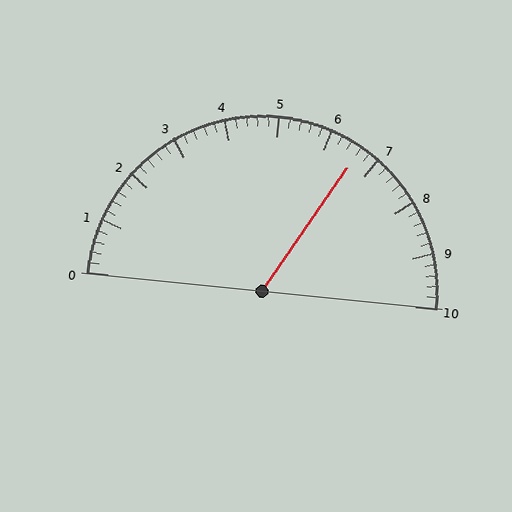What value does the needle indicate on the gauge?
The needle indicates approximately 6.6.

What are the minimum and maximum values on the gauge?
The gauge ranges from 0 to 10.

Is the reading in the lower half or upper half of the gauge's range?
The reading is in the upper half of the range (0 to 10).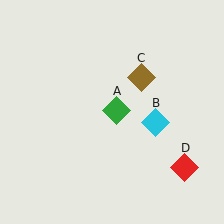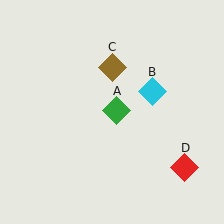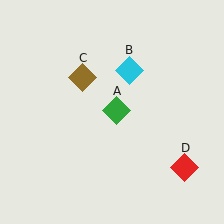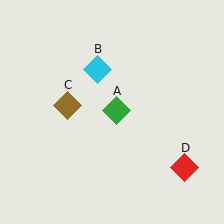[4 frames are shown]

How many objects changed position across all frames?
2 objects changed position: cyan diamond (object B), brown diamond (object C).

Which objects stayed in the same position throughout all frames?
Green diamond (object A) and red diamond (object D) remained stationary.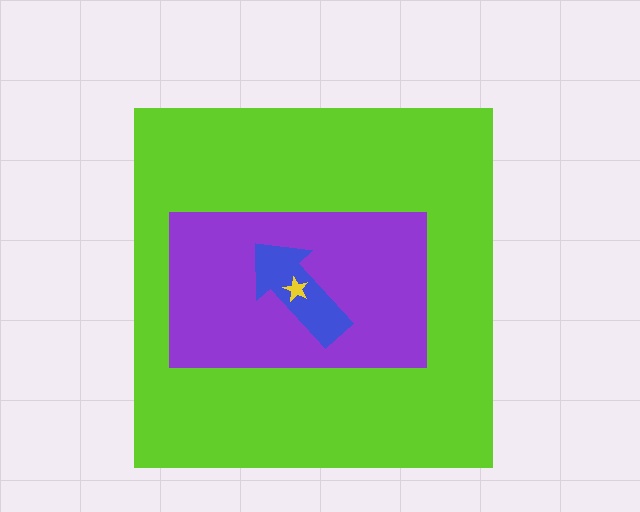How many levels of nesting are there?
4.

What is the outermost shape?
The lime square.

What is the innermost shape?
The yellow star.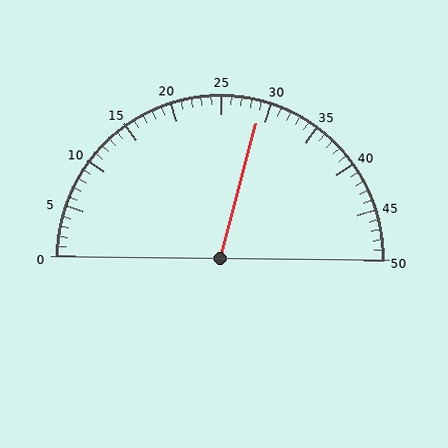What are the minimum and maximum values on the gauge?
The gauge ranges from 0 to 50.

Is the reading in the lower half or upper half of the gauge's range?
The reading is in the upper half of the range (0 to 50).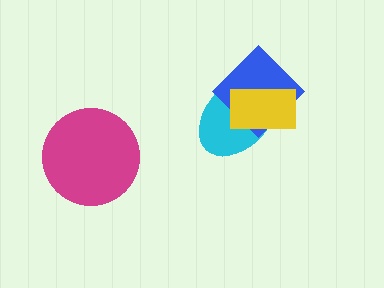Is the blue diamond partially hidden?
Yes, it is partially covered by another shape.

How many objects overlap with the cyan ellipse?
2 objects overlap with the cyan ellipse.